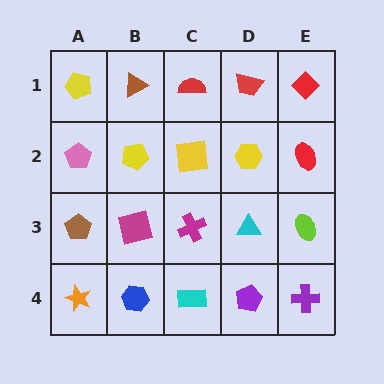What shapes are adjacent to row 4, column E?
A lime ellipse (row 3, column E), a purple pentagon (row 4, column D).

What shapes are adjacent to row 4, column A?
A brown pentagon (row 3, column A), a blue hexagon (row 4, column B).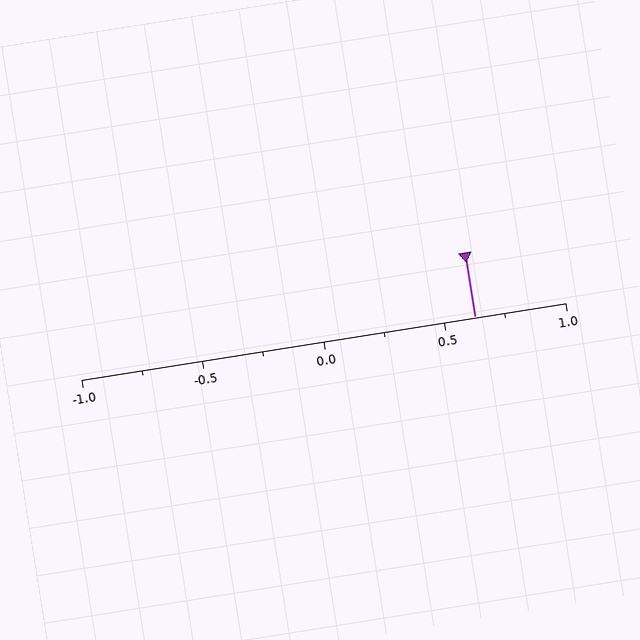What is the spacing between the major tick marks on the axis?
The major ticks are spaced 0.5 apart.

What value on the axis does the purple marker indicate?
The marker indicates approximately 0.62.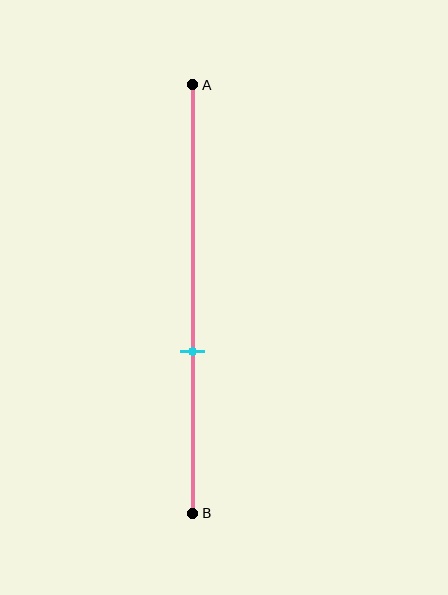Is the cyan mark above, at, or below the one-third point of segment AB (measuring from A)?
The cyan mark is below the one-third point of segment AB.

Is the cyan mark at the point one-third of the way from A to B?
No, the mark is at about 60% from A, not at the 33% one-third point.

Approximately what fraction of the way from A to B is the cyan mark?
The cyan mark is approximately 60% of the way from A to B.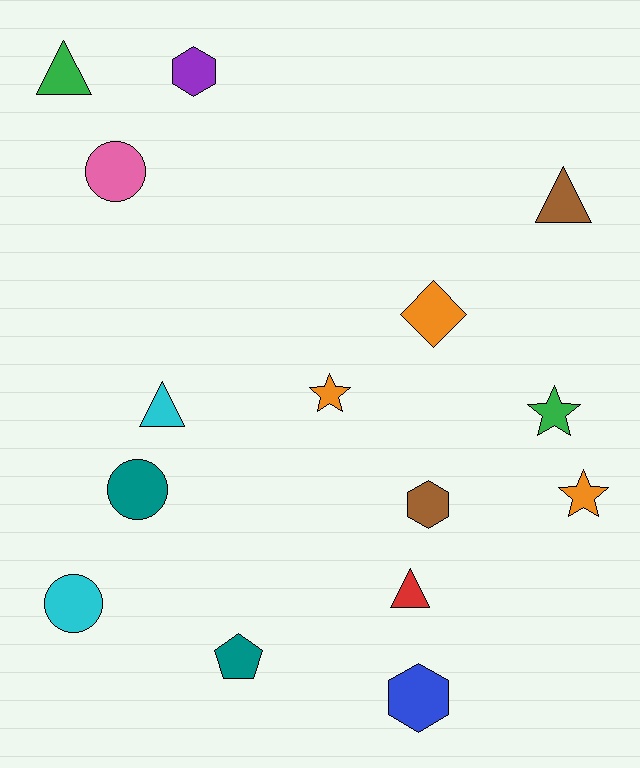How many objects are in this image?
There are 15 objects.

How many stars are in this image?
There are 3 stars.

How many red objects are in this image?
There is 1 red object.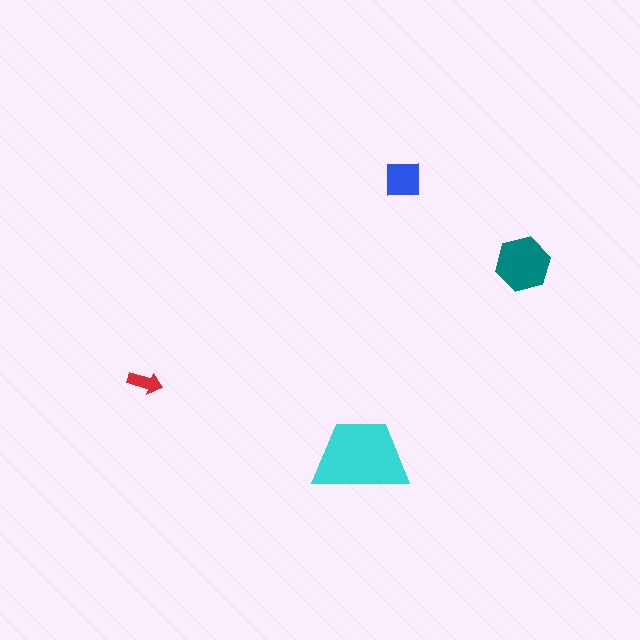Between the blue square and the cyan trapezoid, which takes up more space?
The cyan trapezoid.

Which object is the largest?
The cyan trapezoid.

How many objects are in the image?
There are 4 objects in the image.